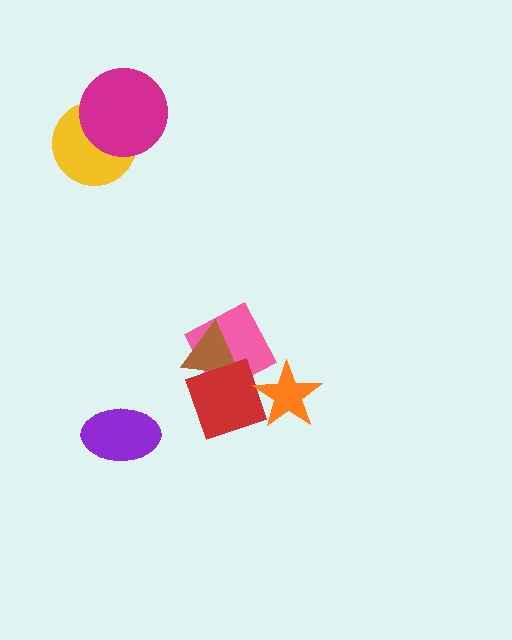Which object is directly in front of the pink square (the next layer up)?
The brown triangle is directly in front of the pink square.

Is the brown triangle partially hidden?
Yes, it is partially covered by another shape.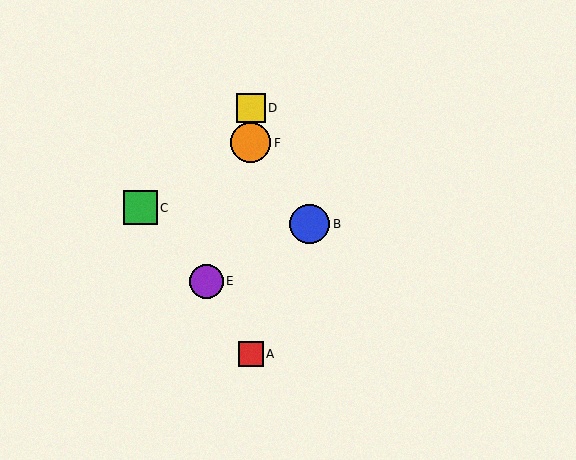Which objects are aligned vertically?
Objects A, D, F are aligned vertically.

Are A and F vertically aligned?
Yes, both are at x≈251.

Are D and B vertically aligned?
No, D is at x≈251 and B is at x≈310.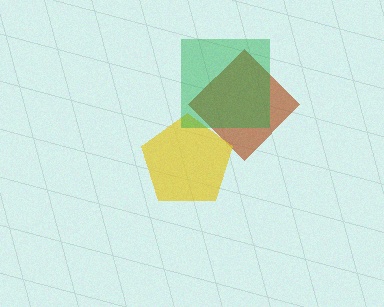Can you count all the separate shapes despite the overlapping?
Yes, there are 3 separate shapes.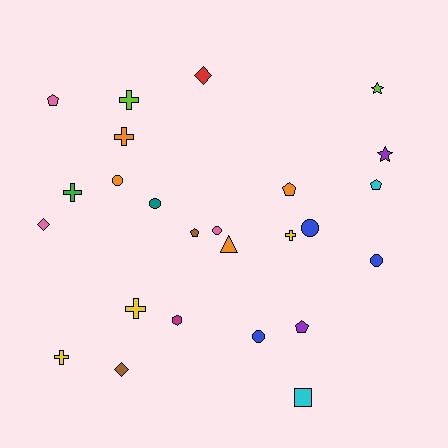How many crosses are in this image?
There are 6 crosses.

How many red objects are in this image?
There is 1 red object.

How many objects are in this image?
There are 25 objects.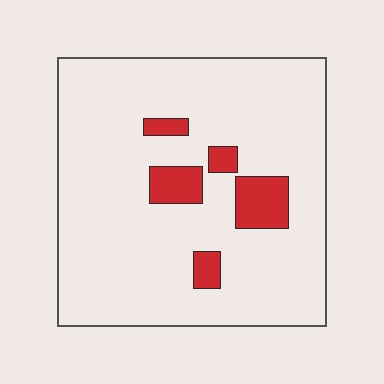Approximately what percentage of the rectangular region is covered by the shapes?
Approximately 10%.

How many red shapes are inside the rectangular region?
5.